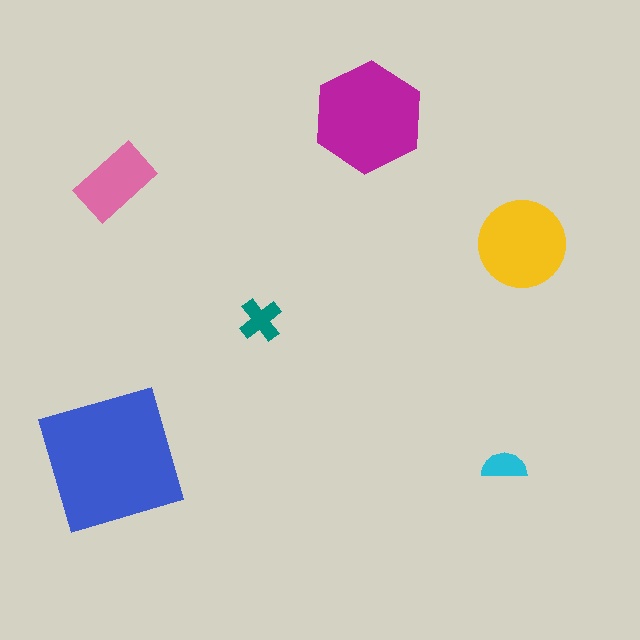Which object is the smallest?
The cyan semicircle.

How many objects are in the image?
There are 6 objects in the image.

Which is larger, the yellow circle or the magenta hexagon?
The magenta hexagon.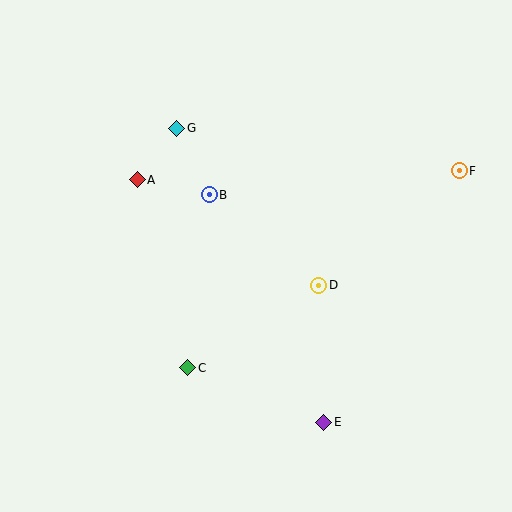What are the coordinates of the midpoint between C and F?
The midpoint between C and F is at (323, 269).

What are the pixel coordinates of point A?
Point A is at (137, 180).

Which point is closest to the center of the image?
Point D at (319, 285) is closest to the center.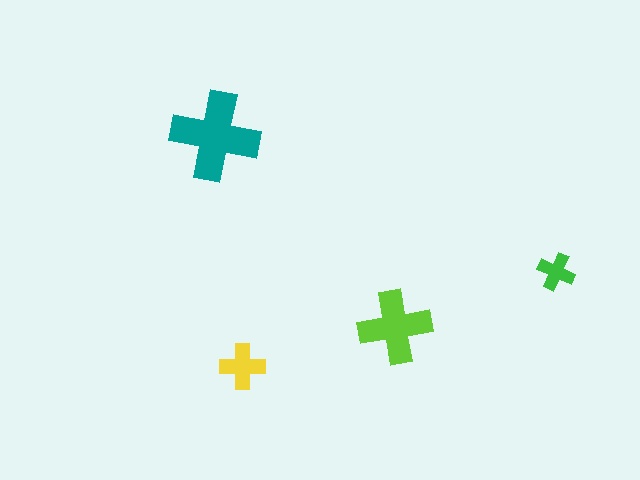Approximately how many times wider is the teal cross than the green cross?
About 2.5 times wider.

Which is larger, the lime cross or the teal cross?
The teal one.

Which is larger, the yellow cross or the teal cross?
The teal one.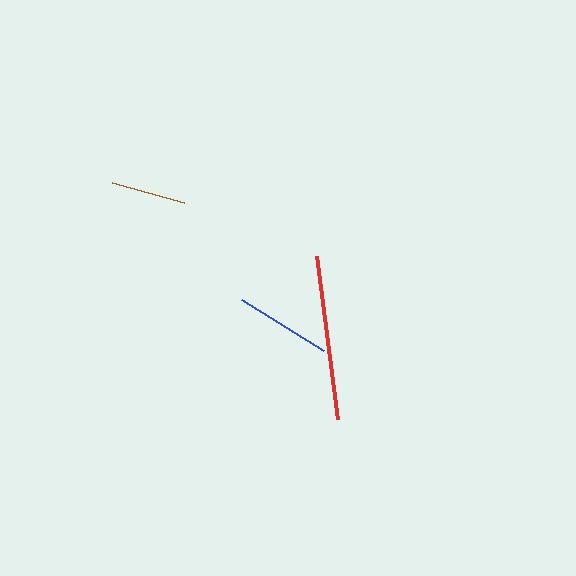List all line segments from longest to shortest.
From longest to shortest: red, blue, brown.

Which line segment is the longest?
The red line is the longest at approximately 164 pixels.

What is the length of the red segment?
The red segment is approximately 164 pixels long.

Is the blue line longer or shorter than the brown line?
The blue line is longer than the brown line.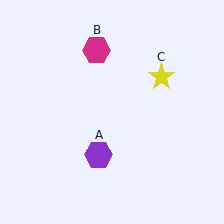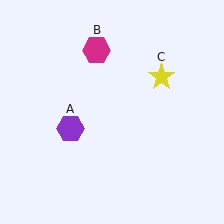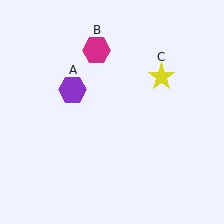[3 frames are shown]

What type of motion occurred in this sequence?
The purple hexagon (object A) rotated clockwise around the center of the scene.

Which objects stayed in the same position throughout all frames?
Magenta hexagon (object B) and yellow star (object C) remained stationary.